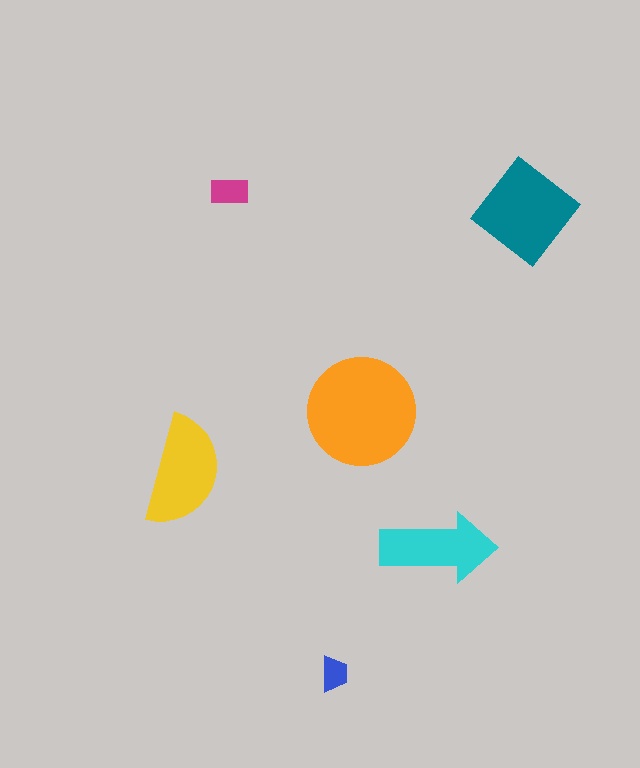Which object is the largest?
The orange circle.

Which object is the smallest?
The blue trapezoid.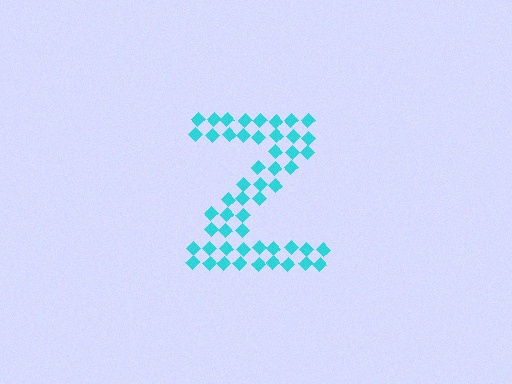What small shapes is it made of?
It is made of small diamonds.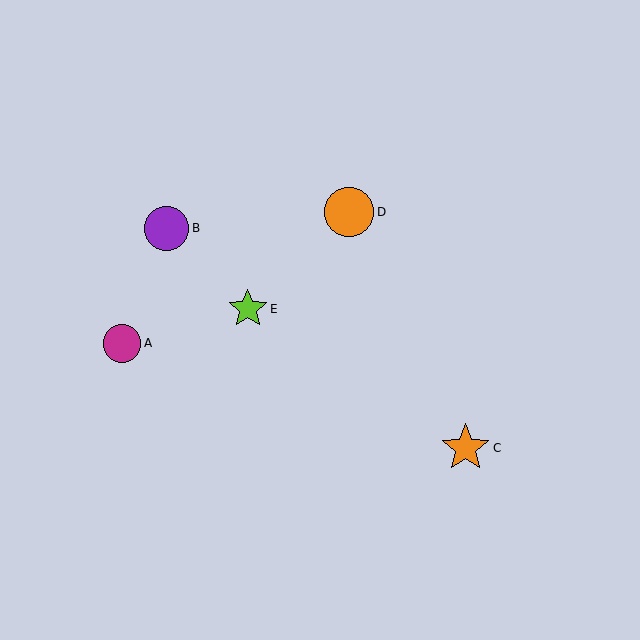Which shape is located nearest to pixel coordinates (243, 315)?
The lime star (labeled E) at (248, 309) is nearest to that location.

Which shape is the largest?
The orange circle (labeled D) is the largest.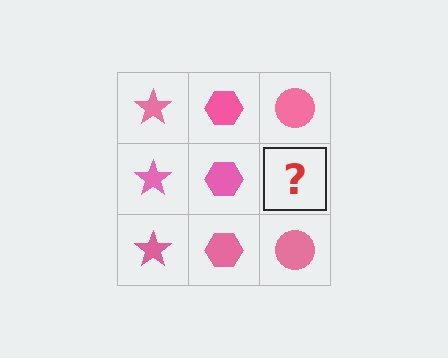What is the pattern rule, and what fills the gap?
The rule is that each column has a consistent shape. The gap should be filled with a pink circle.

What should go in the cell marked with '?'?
The missing cell should contain a pink circle.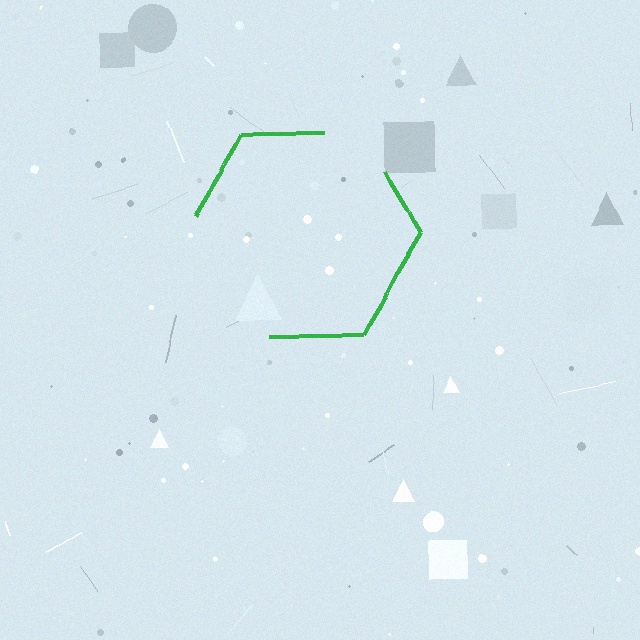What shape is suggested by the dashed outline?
The dashed outline suggests a hexagon.